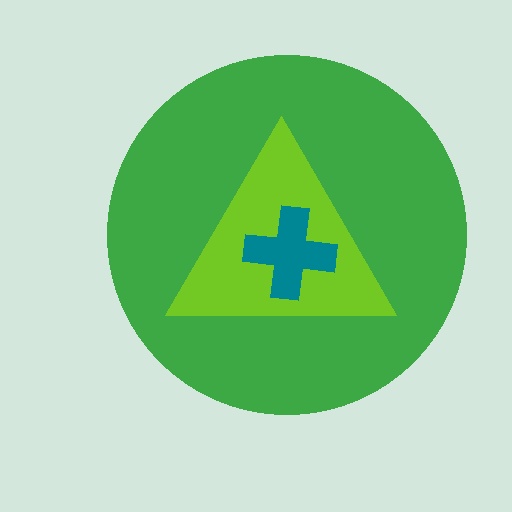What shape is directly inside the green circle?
The lime triangle.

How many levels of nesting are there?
3.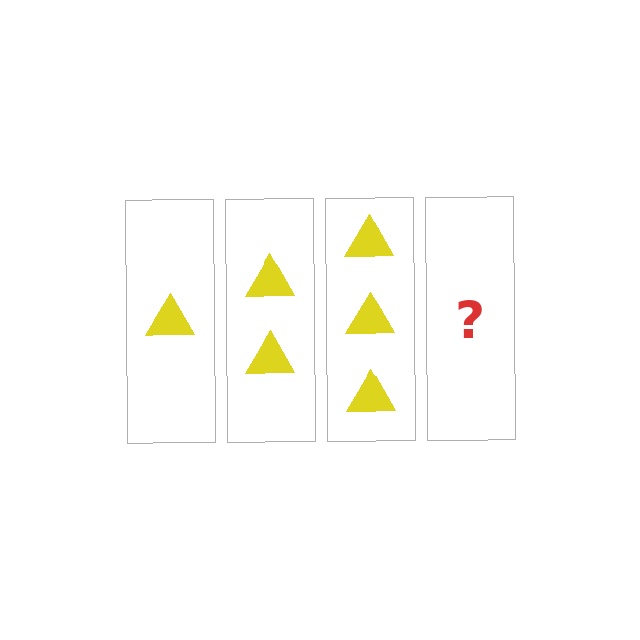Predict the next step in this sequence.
The next step is 4 triangles.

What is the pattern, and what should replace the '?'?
The pattern is that each step adds one more triangle. The '?' should be 4 triangles.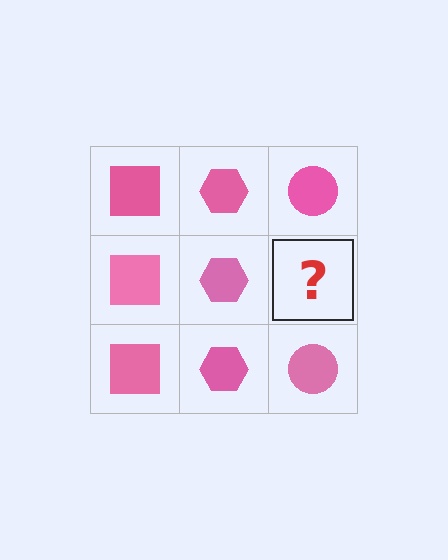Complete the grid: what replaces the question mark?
The question mark should be replaced with a pink circle.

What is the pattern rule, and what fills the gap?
The rule is that each column has a consistent shape. The gap should be filled with a pink circle.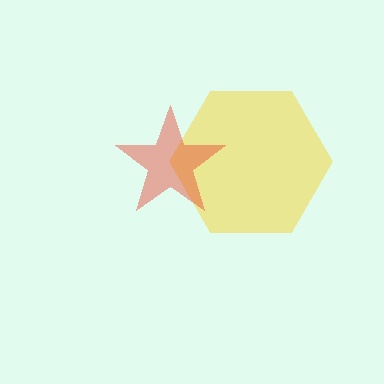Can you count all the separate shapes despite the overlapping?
Yes, there are 2 separate shapes.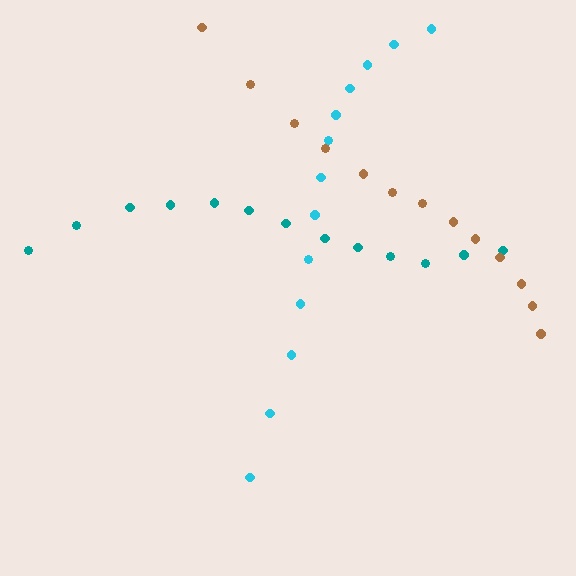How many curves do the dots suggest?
There are 3 distinct paths.